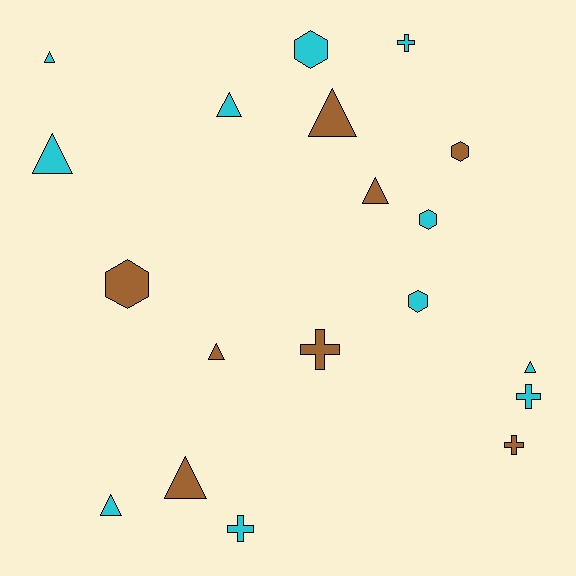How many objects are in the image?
There are 19 objects.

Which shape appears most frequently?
Triangle, with 9 objects.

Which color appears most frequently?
Cyan, with 11 objects.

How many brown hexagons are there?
There are 2 brown hexagons.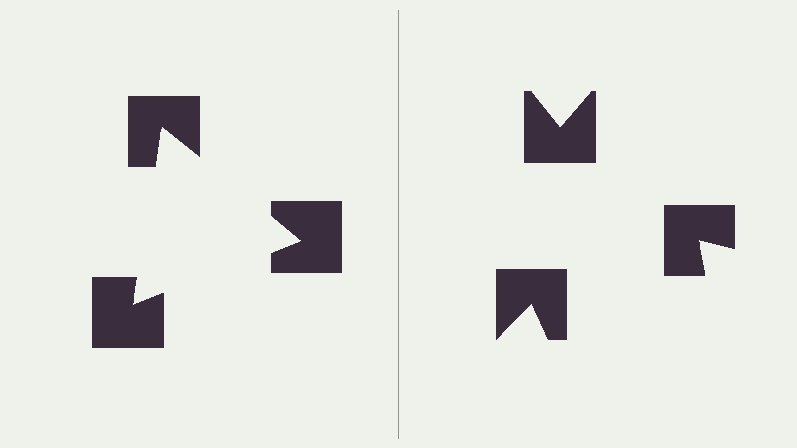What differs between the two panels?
The notched squares are positioned identically on both sides; only the wedge orientations differ. On the left they align to a triangle; on the right they are misaligned.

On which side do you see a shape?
An illusory triangle appears on the left side. On the right side the wedge cuts are rotated, so no coherent shape forms.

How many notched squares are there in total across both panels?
6 — 3 on each side.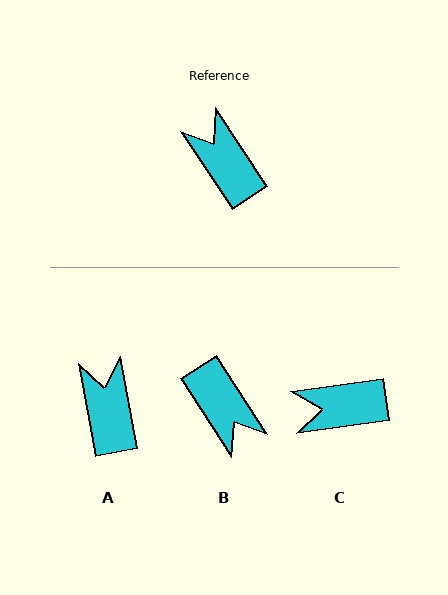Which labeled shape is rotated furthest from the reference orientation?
B, about 179 degrees away.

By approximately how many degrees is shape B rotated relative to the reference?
Approximately 179 degrees counter-clockwise.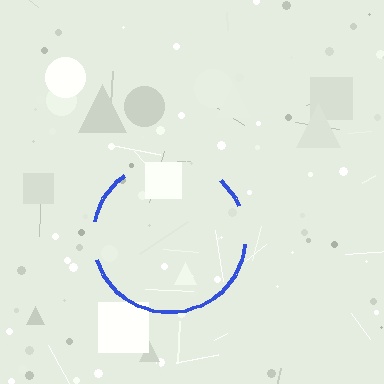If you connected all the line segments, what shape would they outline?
They would outline a circle.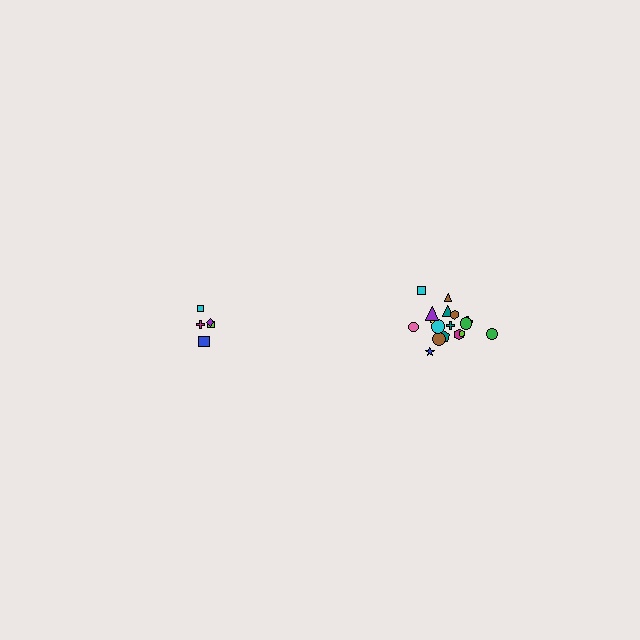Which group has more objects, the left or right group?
The right group.